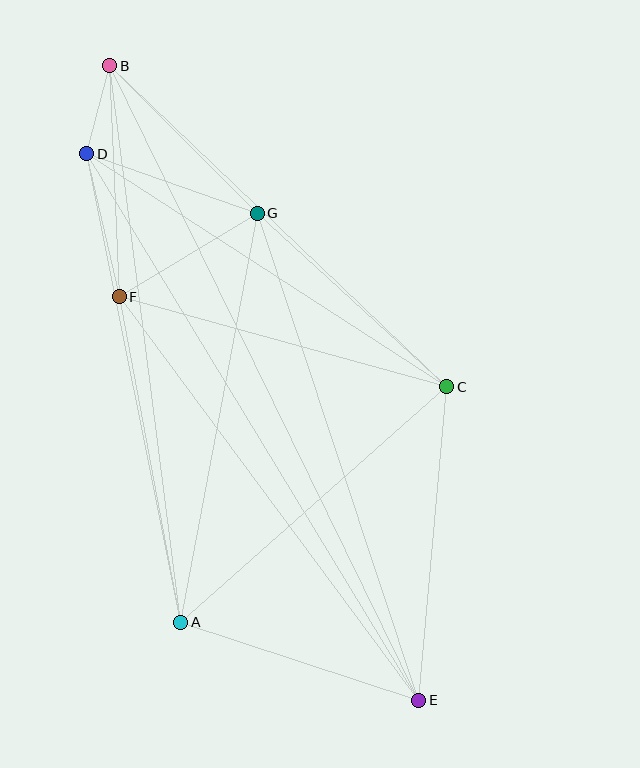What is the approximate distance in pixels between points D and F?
The distance between D and F is approximately 146 pixels.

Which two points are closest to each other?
Points B and D are closest to each other.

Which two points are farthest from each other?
Points B and E are farthest from each other.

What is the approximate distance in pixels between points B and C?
The distance between B and C is approximately 466 pixels.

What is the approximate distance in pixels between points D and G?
The distance between D and G is approximately 181 pixels.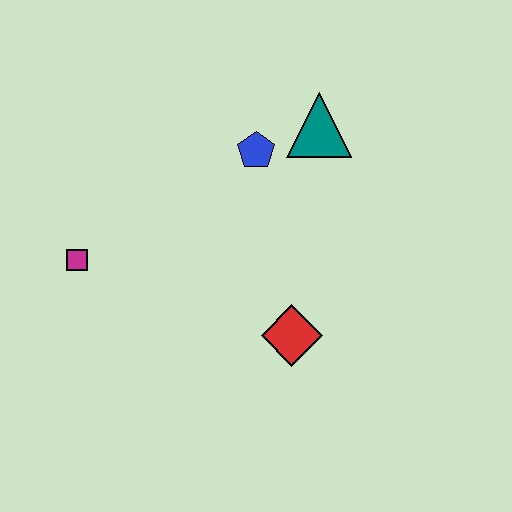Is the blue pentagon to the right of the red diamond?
No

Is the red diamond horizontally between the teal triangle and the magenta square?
Yes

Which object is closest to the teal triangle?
The blue pentagon is closest to the teal triangle.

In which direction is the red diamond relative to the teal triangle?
The red diamond is below the teal triangle.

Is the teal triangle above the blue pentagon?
Yes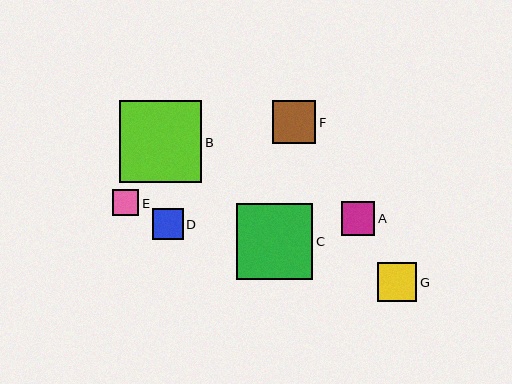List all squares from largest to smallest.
From largest to smallest: B, C, F, G, A, D, E.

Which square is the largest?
Square B is the largest with a size of approximately 83 pixels.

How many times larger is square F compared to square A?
Square F is approximately 1.3 times the size of square A.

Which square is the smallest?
Square E is the smallest with a size of approximately 26 pixels.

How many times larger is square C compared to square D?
Square C is approximately 2.5 times the size of square D.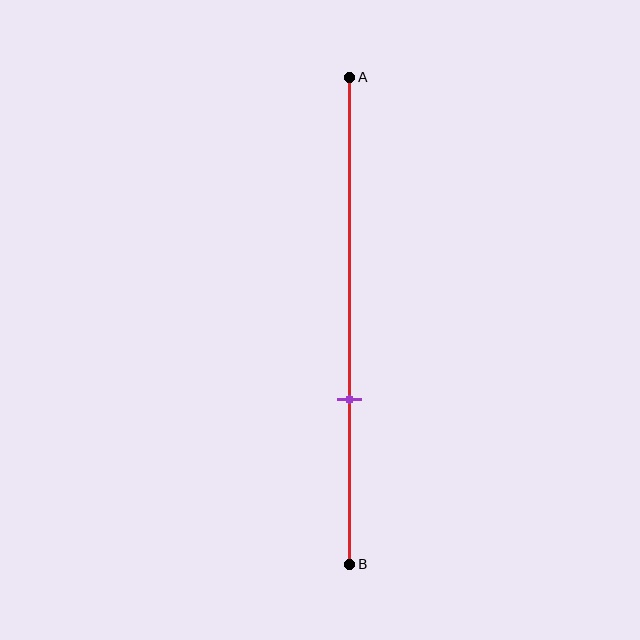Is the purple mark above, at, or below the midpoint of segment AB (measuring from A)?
The purple mark is below the midpoint of segment AB.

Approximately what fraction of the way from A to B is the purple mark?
The purple mark is approximately 65% of the way from A to B.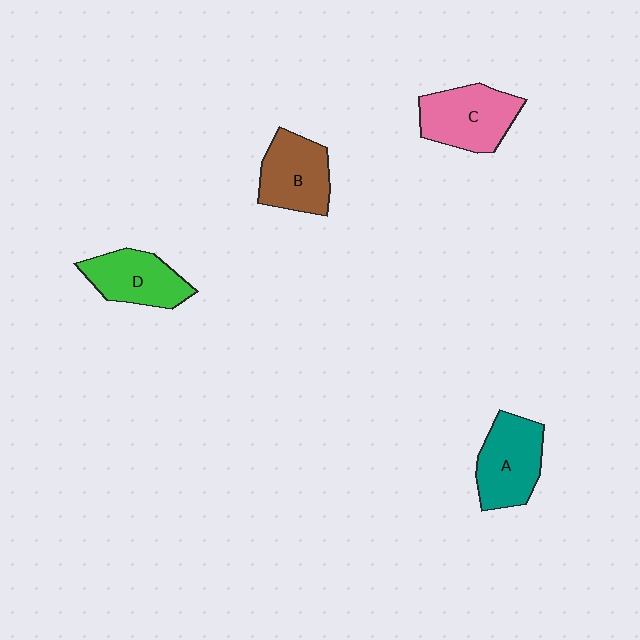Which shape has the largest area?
Shape C (pink).